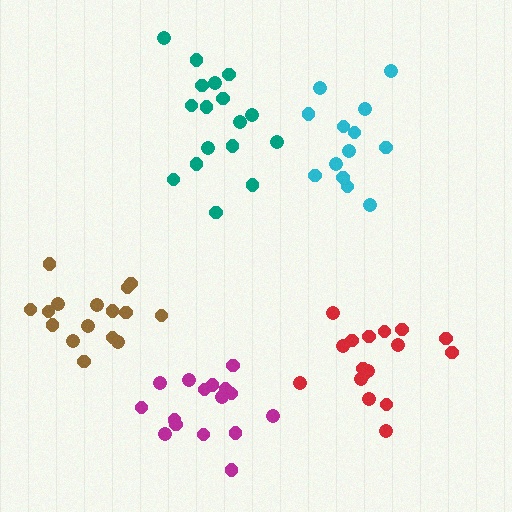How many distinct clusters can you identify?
There are 5 distinct clusters.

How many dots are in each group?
Group 1: 13 dots, Group 2: 17 dots, Group 3: 17 dots, Group 4: 17 dots, Group 5: 16 dots (80 total).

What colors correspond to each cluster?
The clusters are colored: cyan, teal, magenta, red, brown.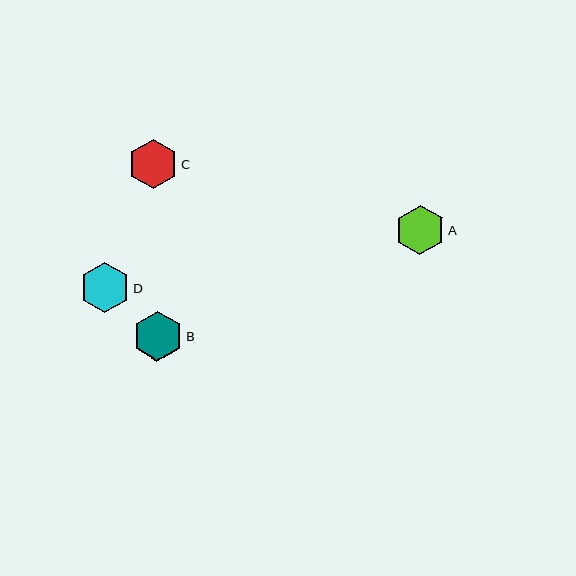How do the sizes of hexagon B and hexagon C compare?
Hexagon B and hexagon C are approximately the same size.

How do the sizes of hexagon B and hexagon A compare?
Hexagon B and hexagon A are approximately the same size.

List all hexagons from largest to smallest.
From largest to smallest: D, B, A, C.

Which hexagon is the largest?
Hexagon D is the largest with a size of approximately 50 pixels.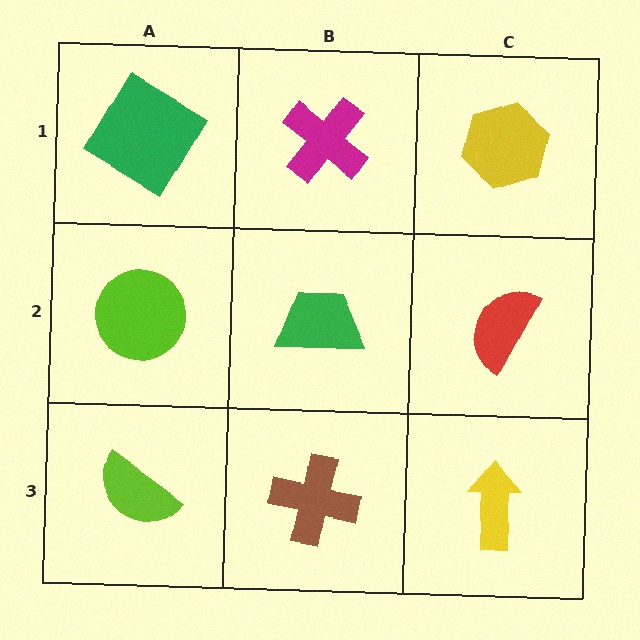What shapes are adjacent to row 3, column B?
A green trapezoid (row 2, column B), a lime semicircle (row 3, column A), a yellow arrow (row 3, column C).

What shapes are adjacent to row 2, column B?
A magenta cross (row 1, column B), a brown cross (row 3, column B), a lime circle (row 2, column A), a red semicircle (row 2, column C).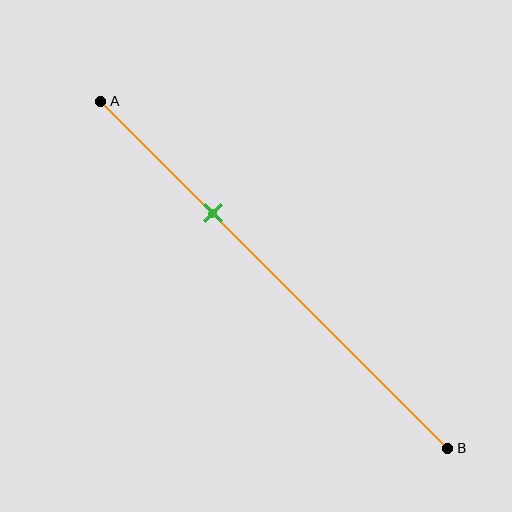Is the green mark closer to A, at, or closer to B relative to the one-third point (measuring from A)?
The green mark is approximately at the one-third point of segment AB.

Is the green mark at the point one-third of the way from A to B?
Yes, the mark is approximately at the one-third point.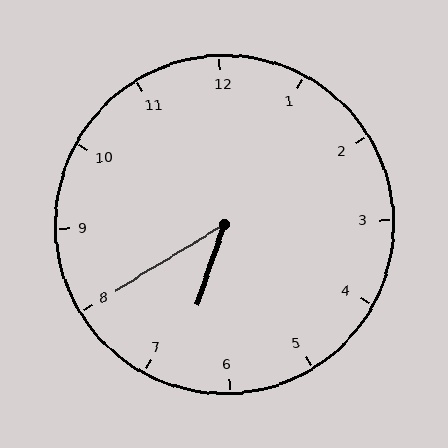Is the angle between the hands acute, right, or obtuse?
It is acute.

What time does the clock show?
6:40.